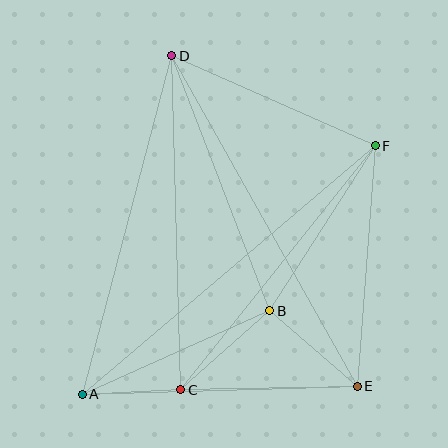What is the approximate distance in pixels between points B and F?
The distance between B and F is approximately 196 pixels.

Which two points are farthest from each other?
Points A and F are farthest from each other.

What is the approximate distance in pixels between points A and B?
The distance between A and B is approximately 205 pixels.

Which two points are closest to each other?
Points A and C are closest to each other.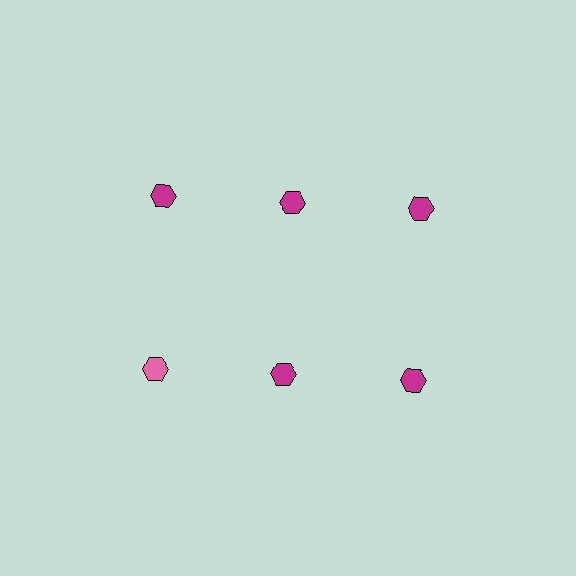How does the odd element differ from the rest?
It has a different color: pink instead of magenta.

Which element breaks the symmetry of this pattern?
The pink hexagon in the second row, leftmost column breaks the symmetry. All other shapes are magenta hexagons.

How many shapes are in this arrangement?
There are 6 shapes arranged in a grid pattern.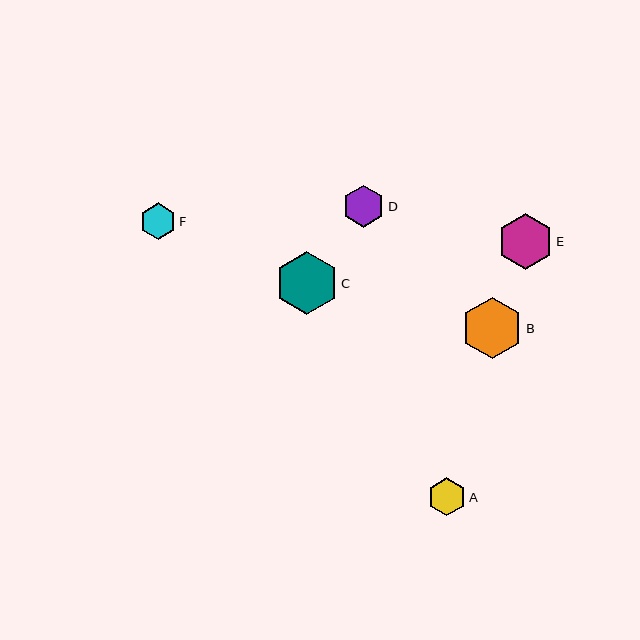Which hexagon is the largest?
Hexagon C is the largest with a size of approximately 63 pixels.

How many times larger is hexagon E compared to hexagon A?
Hexagon E is approximately 1.5 times the size of hexagon A.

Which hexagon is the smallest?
Hexagon F is the smallest with a size of approximately 37 pixels.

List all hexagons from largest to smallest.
From largest to smallest: C, B, E, D, A, F.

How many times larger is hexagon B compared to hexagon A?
Hexagon B is approximately 1.6 times the size of hexagon A.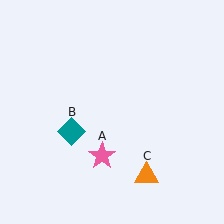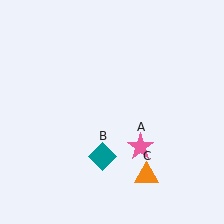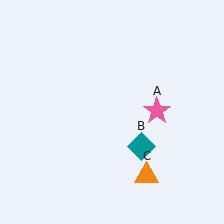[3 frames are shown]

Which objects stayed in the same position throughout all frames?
Orange triangle (object C) remained stationary.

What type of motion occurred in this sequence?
The pink star (object A), teal diamond (object B) rotated counterclockwise around the center of the scene.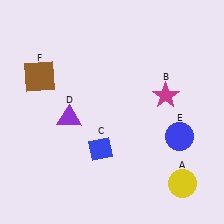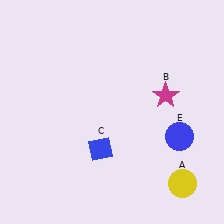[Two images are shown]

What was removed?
The brown square (F), the purple triangle (D) were removed in Image 2.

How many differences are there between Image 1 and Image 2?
There are 2 differences between the two images.